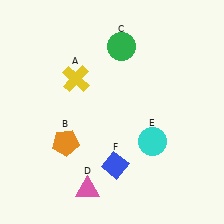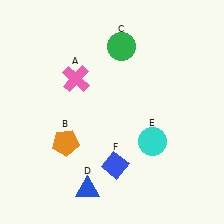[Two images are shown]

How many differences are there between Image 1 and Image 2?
There are 2 differences between the two images.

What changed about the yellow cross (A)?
In Image 1, A is yellow. In Image 2, it changed to pink.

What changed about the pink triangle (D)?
In Image 1, D is pink. In Image 2, it changed to blue.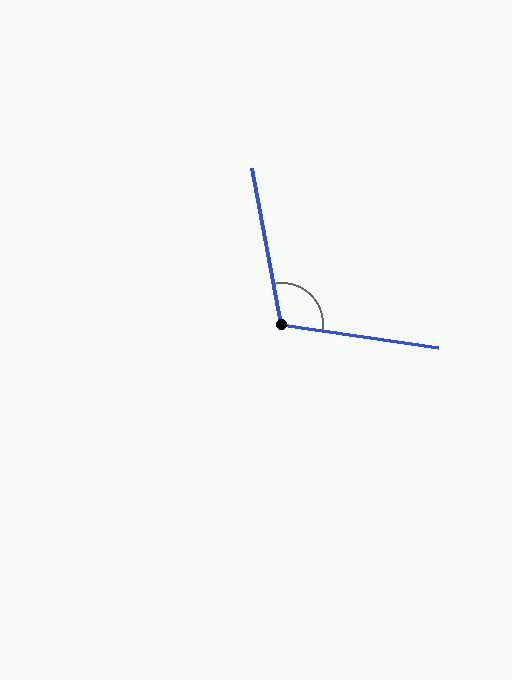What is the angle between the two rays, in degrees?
Approximately 109 degrees.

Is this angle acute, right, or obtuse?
It is obtuse.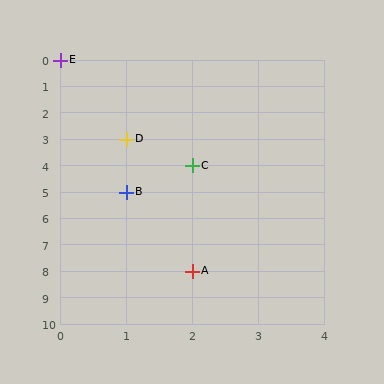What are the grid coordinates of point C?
Point C is at grid coordinates (2, 4).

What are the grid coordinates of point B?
Point B is at grid coordinates (1, 5).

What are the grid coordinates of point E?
Point E is at grid coordinates (0, 0).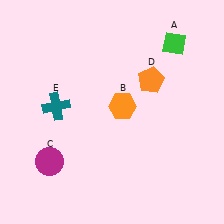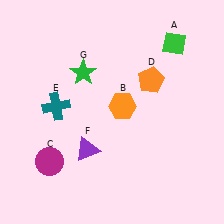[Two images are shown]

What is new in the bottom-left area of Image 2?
A purple triangle (F) was added in the bottom-left area of Image 2.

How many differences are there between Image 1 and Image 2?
There are 2 differences between the two images.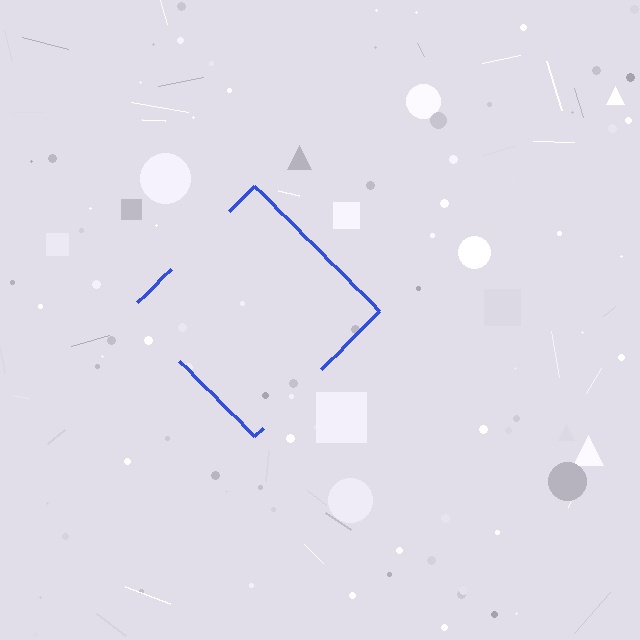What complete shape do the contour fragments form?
The contour fragments form a diamond.